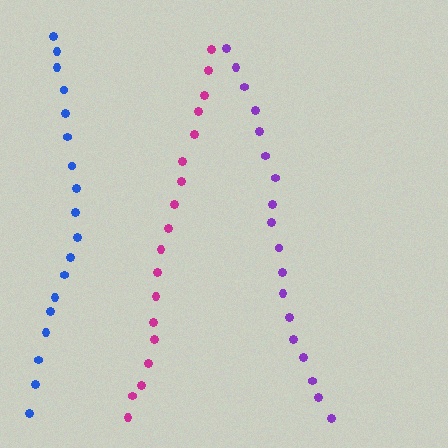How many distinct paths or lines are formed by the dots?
There are 3 distinct paths.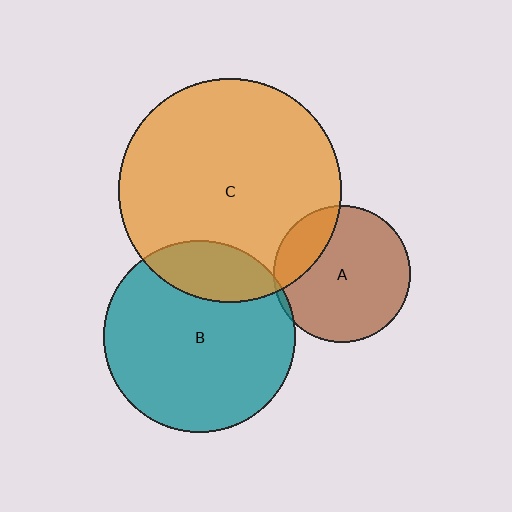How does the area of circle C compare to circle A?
Approximately 2.7 times.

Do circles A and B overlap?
Yes.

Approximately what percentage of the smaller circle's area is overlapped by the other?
Approximately 5%.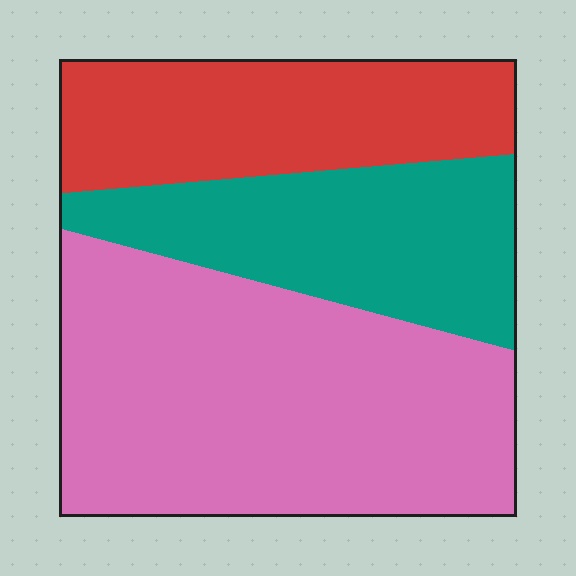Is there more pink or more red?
Pink.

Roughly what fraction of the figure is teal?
Teal takes up about one quarter (1/4) of the figure.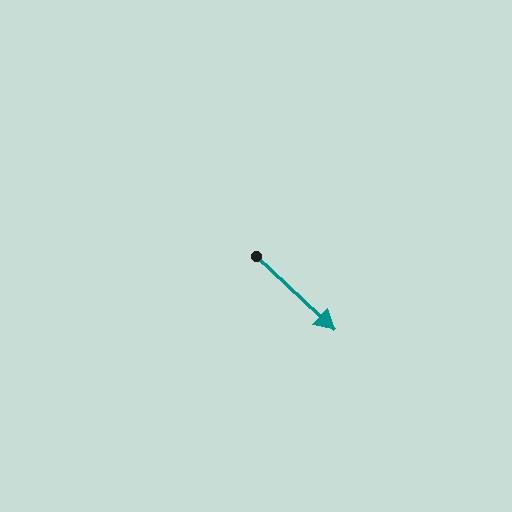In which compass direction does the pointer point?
Southeast.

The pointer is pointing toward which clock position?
Roughly 4 o'clock.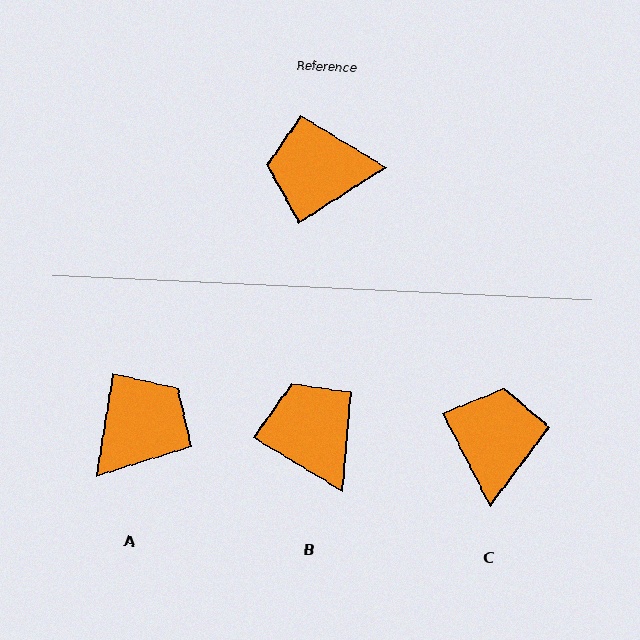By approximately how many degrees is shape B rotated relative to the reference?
Approximately 64 degrees clockwise.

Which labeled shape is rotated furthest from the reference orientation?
A, about 132 degrees away.